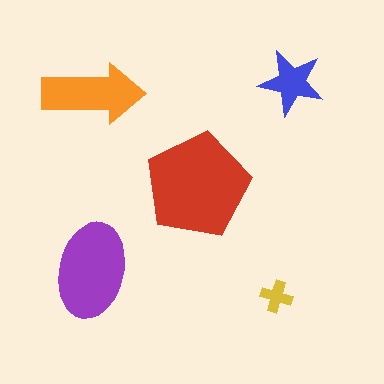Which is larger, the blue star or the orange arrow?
The orange arrow.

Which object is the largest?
The red pentagon.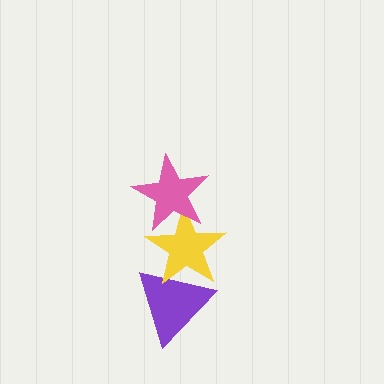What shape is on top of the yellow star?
The pink star is on top of the yellow star.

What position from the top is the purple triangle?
The purple triangle is 3rd from the top.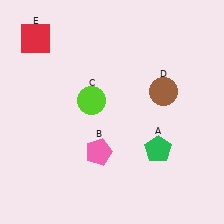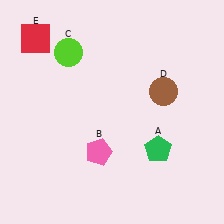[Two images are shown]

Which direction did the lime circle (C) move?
The lime circle (C) moved up.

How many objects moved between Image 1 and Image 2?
1 object moved between the two images.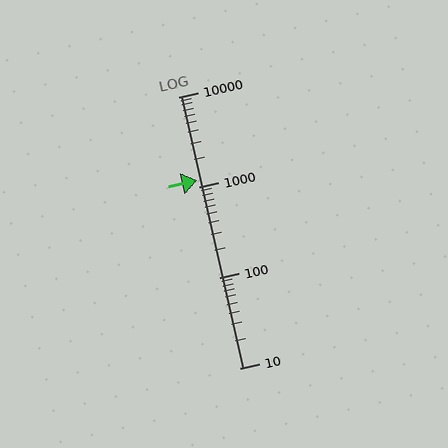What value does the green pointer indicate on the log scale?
The pointer indicates approximately 1200.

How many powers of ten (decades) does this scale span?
The scale spans 3 decades, from 10 to 10000.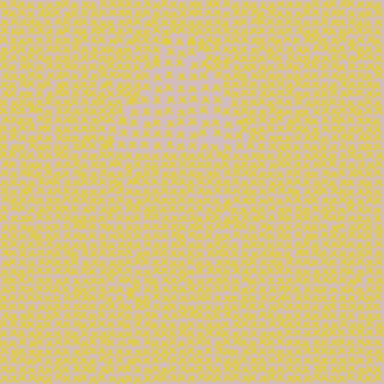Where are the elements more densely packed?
The elements are more densely packed outside the triangle boundary.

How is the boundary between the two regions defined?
The boundary is defined by a change in element density (approximately 1.7x ratio). All elements are the same color, size, and shape.